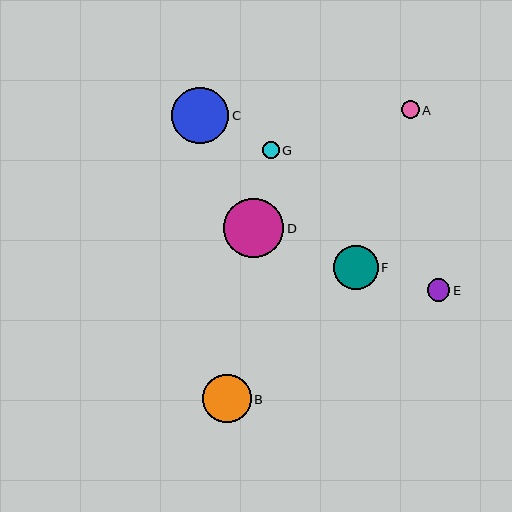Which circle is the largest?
Circle D is the largest with a size of approximately 60 pixels.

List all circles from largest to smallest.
From largest to smallest: D, C, B, F, E, A, G.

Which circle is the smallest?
Circle G is the smallest with a size of approximately 17 pixels.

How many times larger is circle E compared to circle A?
Circle E is approximately 1.3 times the size of circle A.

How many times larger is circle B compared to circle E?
Circle B is approximately 2.1 times the size of circle E.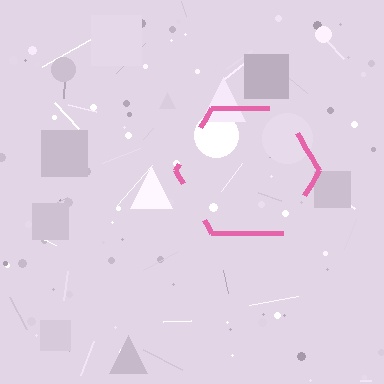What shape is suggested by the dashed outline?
The dashed outline suggests a hexagon.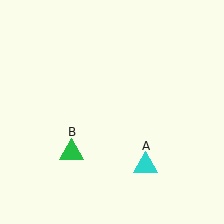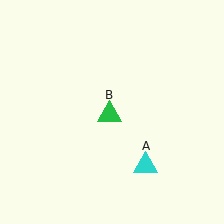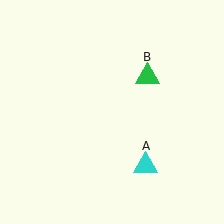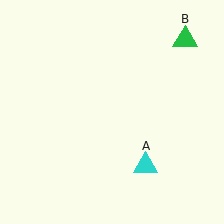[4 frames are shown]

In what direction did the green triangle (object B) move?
The green triangle (object B) moved up and to the right.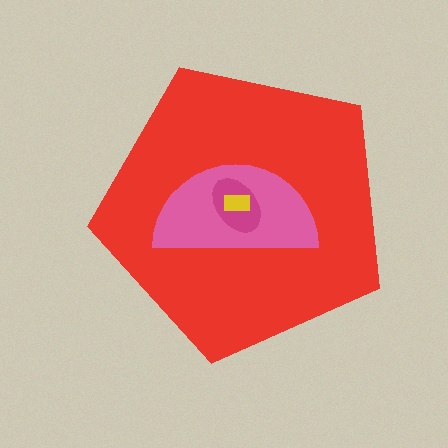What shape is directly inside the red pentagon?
The pink semicircle.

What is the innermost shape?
The yellow rectangle.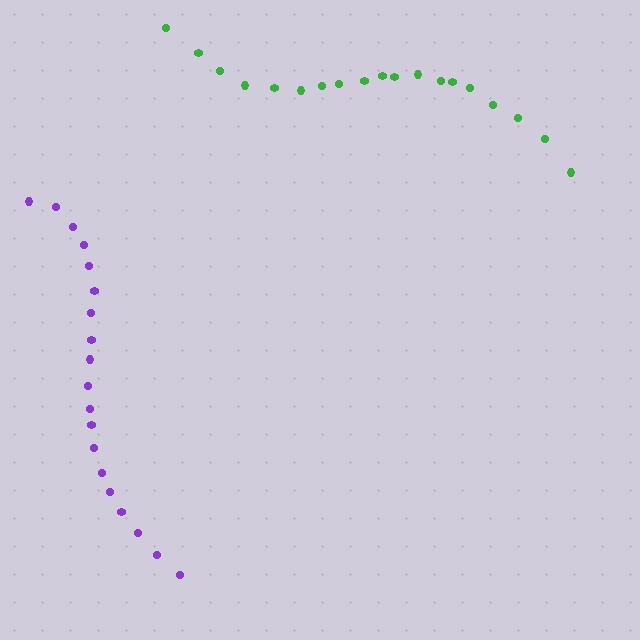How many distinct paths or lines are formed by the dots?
There are 2 distinct paths.